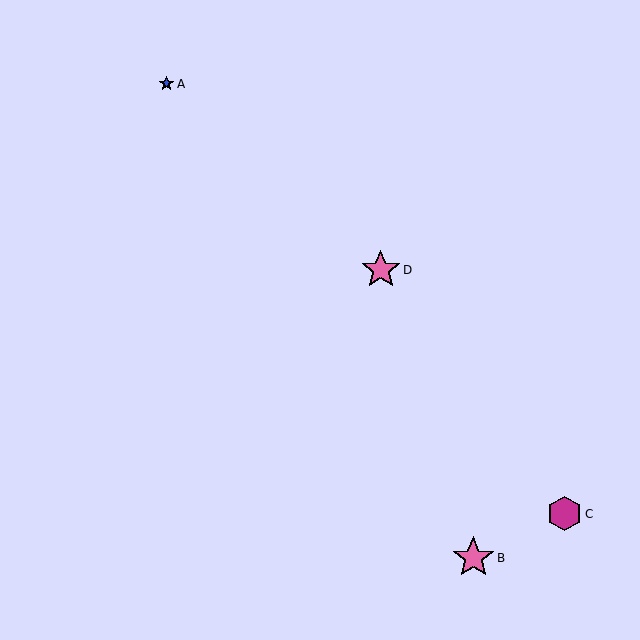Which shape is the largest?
The pink star (labeled B) is the largest.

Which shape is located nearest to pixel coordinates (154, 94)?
The blue star (labeled A) at (166, 84) is nearest to that location.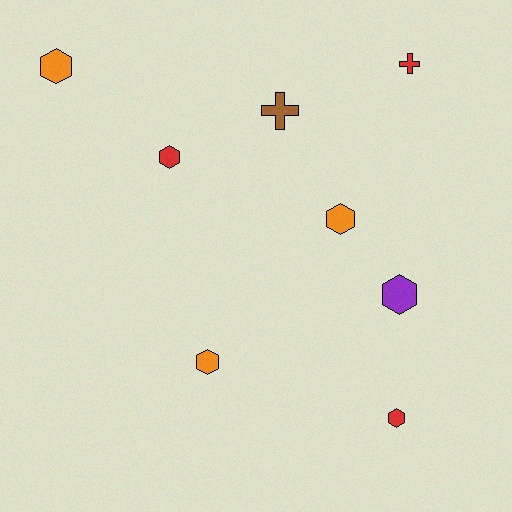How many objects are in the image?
There are 8 objects.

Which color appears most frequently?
Orange, with 3 objects.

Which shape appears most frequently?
Hexagon, with 6 objects.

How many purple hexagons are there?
There is 1 purple hexagon.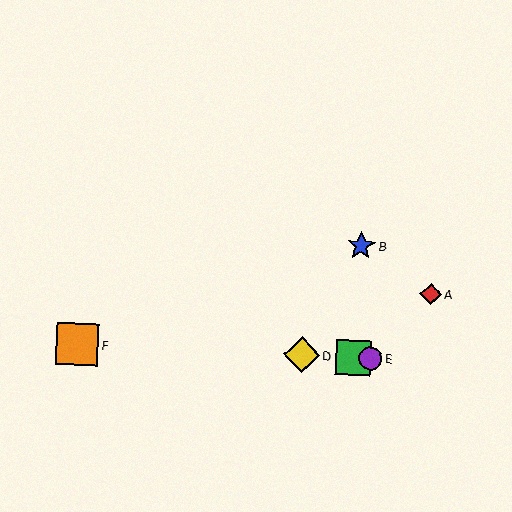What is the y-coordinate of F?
Object F is at y≈344.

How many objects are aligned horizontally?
4 objects (C, D, E, F) are aligned horizontally.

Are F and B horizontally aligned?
No, F is at y≈344 and B is at y≈246.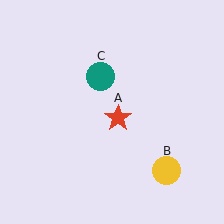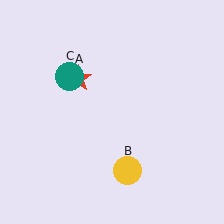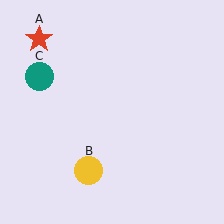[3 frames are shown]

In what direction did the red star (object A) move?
The red star (object A) moved up and to the left.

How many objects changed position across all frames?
3 objects changed position: red star (object A), yellow circle (object B), teal circle (object C).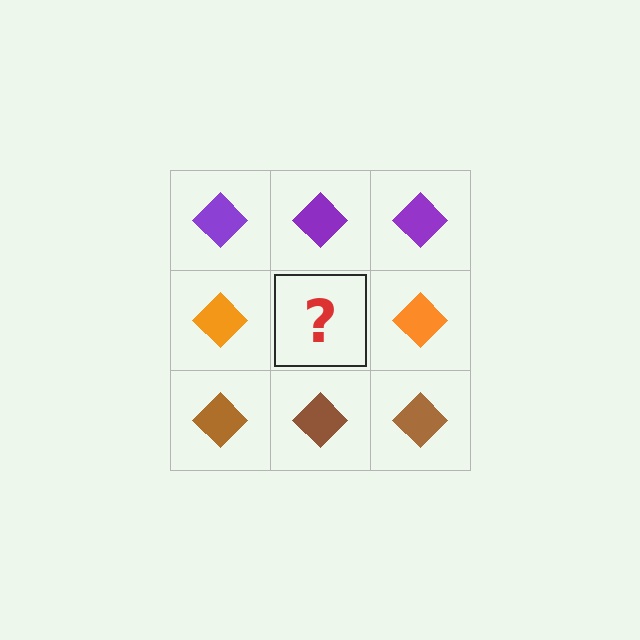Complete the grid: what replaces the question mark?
The question mark should be replaced with an orange diamond.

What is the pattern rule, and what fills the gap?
The rule is that each row has a consistent color. The gap should be filled with an orange diamond.